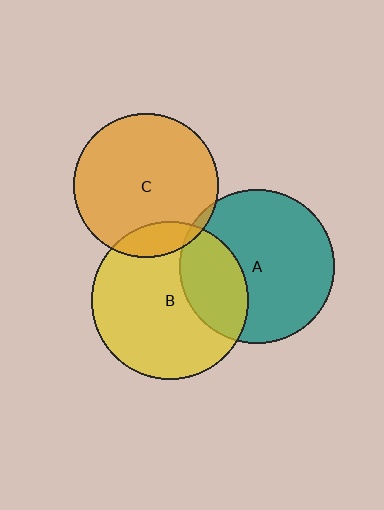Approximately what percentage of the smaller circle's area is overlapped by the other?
Approximately 30%.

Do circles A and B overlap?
Yes.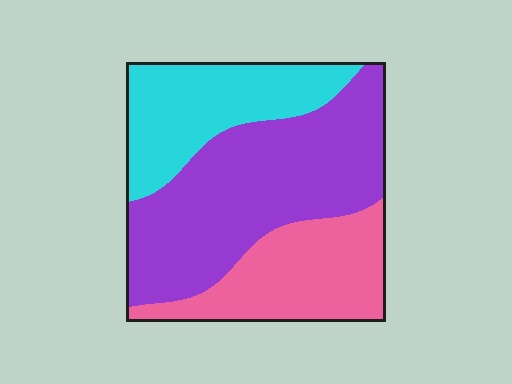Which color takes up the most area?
Purple, at roughly 50%.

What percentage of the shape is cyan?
Cyan covers roughly 25% of the shape.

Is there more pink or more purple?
Purple.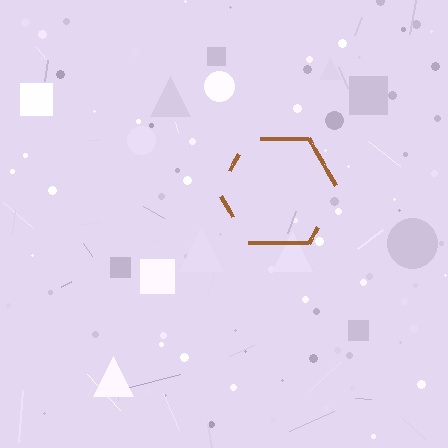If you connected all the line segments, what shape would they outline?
They would outline a hexagon.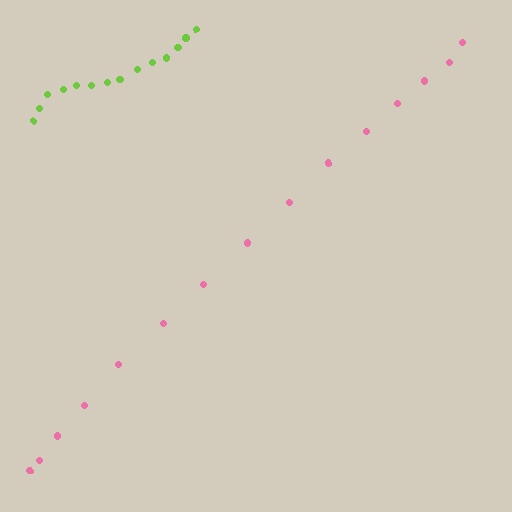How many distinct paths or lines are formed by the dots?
There are 2 distinct paths.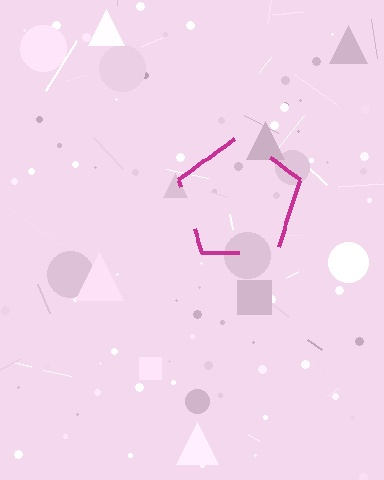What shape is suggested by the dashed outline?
The dashed outline suggests a pentagon.